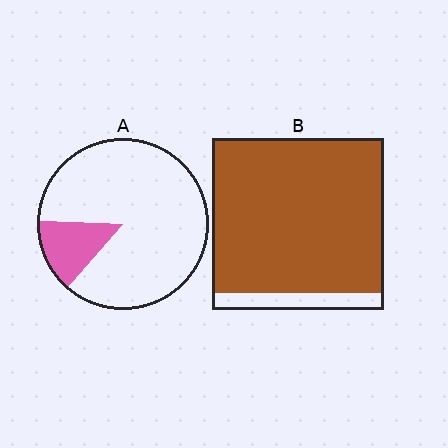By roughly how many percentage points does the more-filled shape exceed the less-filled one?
By roughly 75 percentage points (B over A).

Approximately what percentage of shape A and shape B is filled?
A is approximately 15% and B is approximately 90%.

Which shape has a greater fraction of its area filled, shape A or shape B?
Shape B.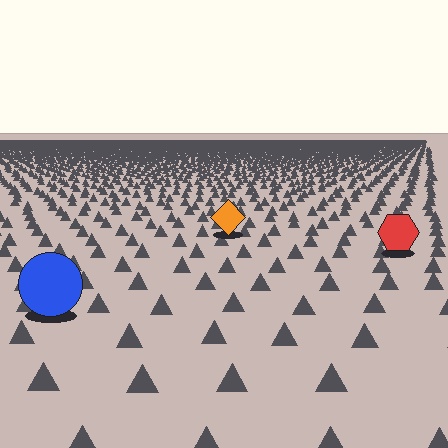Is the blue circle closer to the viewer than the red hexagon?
Yes. The blue circle is closer — you can tell from the texture gradient: the ground texture is coarser near it.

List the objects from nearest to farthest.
From nearest to farthest: the blue circle, the red hexagon, the orange diamond.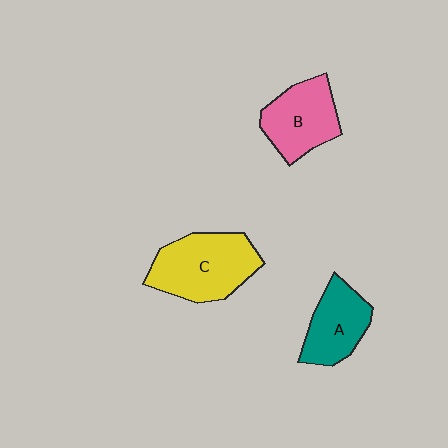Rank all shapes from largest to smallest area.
From largest to smallest: C (yellow), B (pink), A (teal).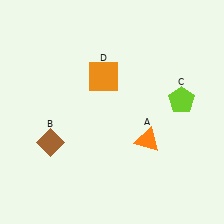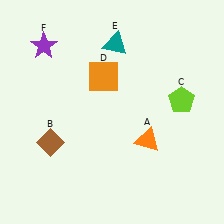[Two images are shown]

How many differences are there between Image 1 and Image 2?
There are 2 differences between the two images.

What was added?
A teal triangle (E), a purple star (F) were added in Image 2.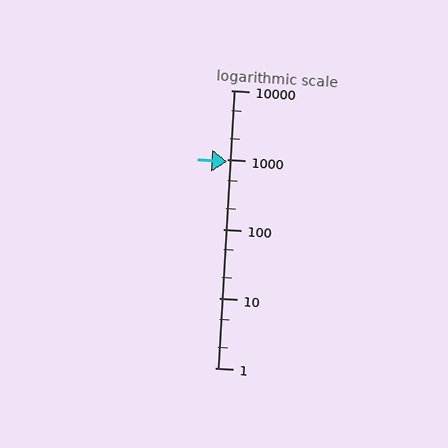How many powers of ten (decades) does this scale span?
The scale spans 4 decades, from 1 to 10000.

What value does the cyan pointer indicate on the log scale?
The pointer indicates approximately 950.